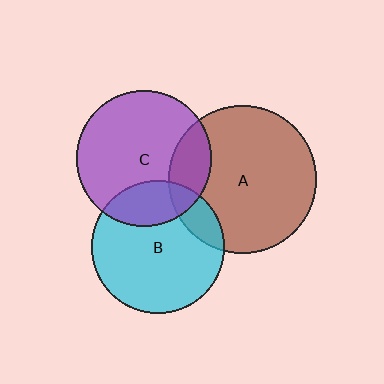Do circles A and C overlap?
Yes.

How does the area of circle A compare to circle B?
Approximately 1.2 times.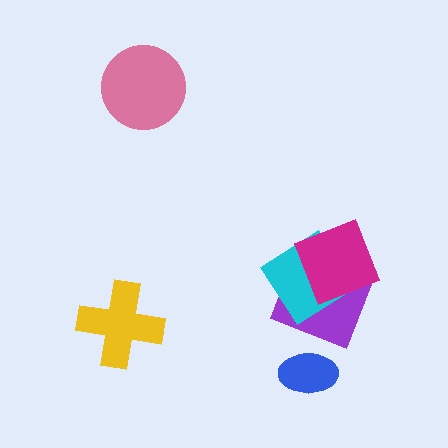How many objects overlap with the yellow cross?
0 objects overlap with the yellow cross.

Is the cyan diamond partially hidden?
Yes, it is partially covered by another shape.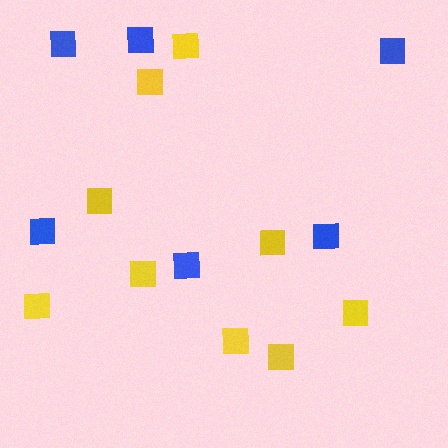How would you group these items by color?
There are 2 groups: one group of blue squares (6) and one group of yellow squares (9).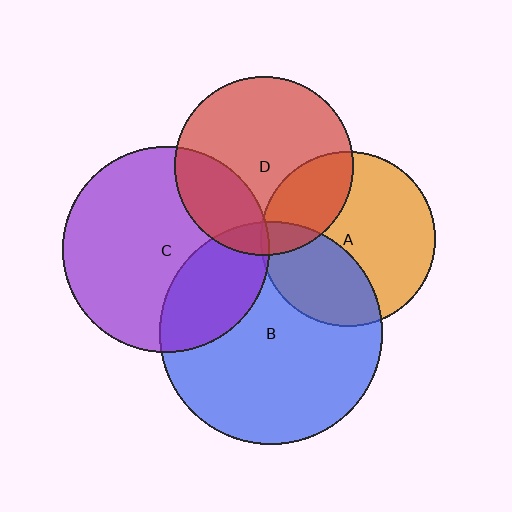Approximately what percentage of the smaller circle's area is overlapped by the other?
Approximately 5%.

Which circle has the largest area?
Circle B (blue).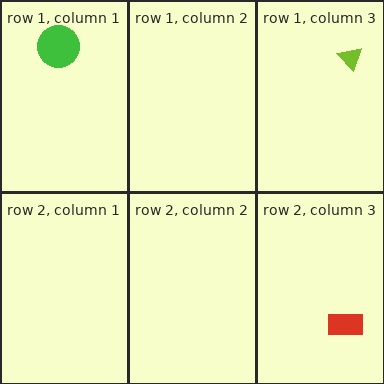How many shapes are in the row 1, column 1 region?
1.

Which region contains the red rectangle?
The row 2, column 3 region.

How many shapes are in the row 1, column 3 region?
1.